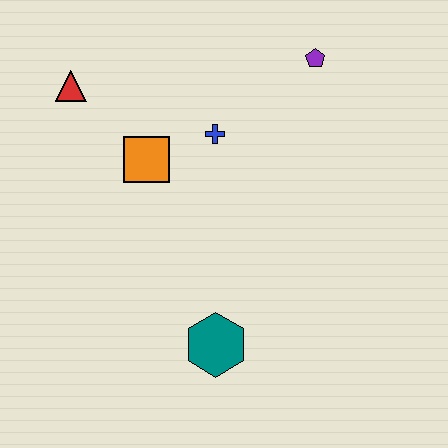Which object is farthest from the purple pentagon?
The teal hexagon is farthest from the purple pentagon.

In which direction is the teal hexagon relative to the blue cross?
The teal hexagon is below the blue cross.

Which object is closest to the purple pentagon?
The blue cross is closest to the purple pentagon.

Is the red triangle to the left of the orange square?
Yes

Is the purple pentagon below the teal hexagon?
No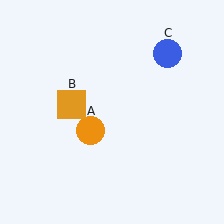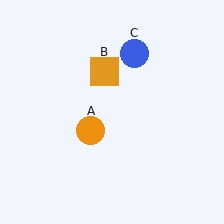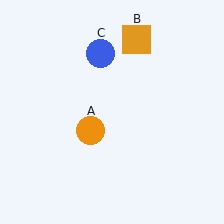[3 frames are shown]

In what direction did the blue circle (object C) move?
The blue circle (object C) moved left.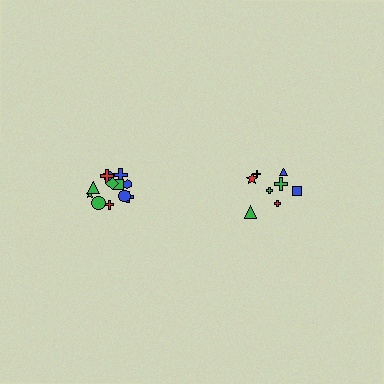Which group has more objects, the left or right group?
The left group.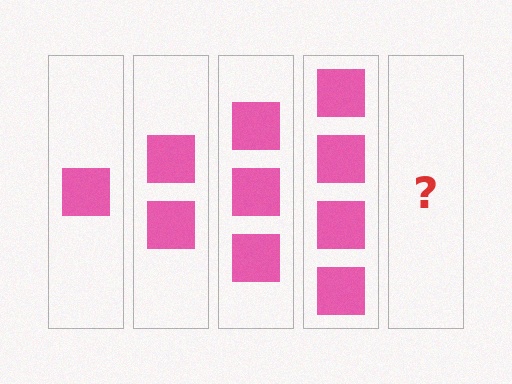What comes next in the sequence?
The next element should be 5 squares.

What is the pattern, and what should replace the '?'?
The pattern is that each step adds one more square. The '?' should be 5 squares.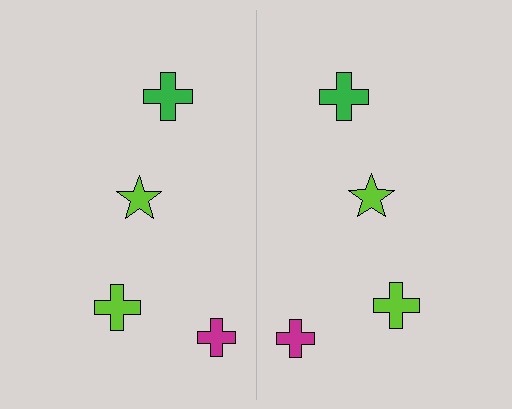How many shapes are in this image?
There are 8 shapes in this image.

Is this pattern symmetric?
Yes, this pattern has bilateral (reflection) symmetry.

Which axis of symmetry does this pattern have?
The pattern has a vertical axis of symmetry running through the center of the image.